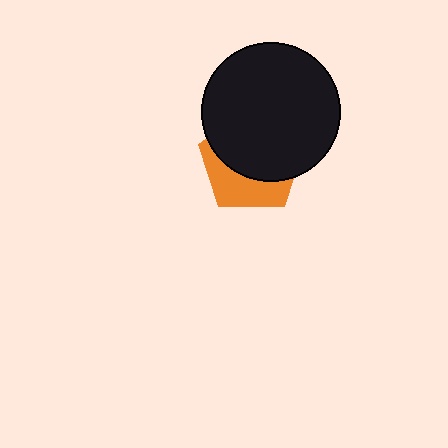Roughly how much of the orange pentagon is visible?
A small part of it is visible (roughly 37%).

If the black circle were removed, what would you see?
You would see the complete orange pentagon.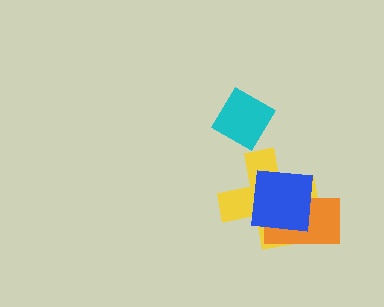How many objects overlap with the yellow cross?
2 objects overlap with the yellow cross.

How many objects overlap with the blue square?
2 objects overlap with the blue square.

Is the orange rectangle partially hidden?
Yes, it is partially covered by another shape.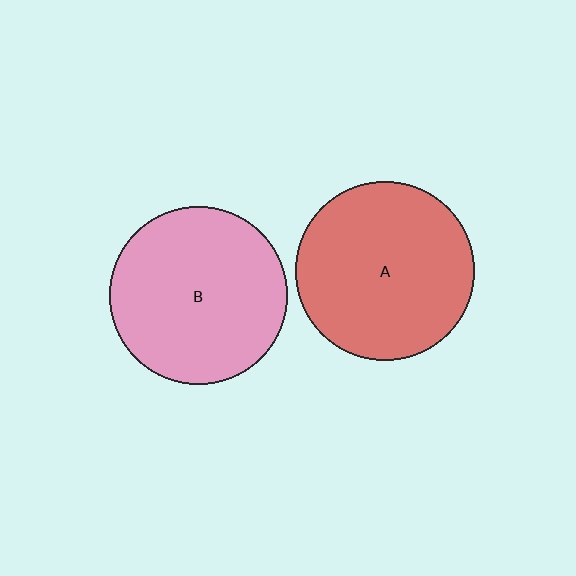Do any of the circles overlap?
No, none of the circles overlap.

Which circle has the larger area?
Circle A (red).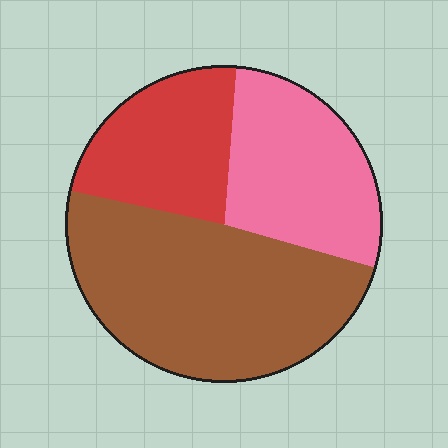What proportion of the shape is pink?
Pink covers about 30% of the shape.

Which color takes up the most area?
Brown, at roughly 50%.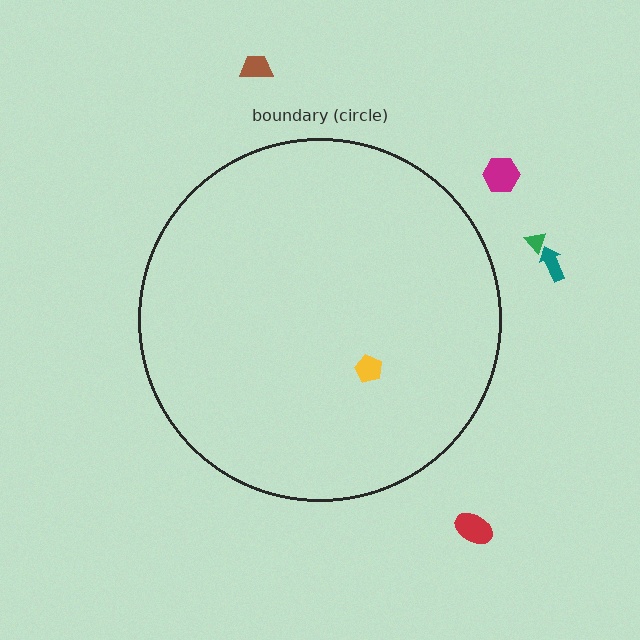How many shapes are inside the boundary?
1 inside, 5 outside.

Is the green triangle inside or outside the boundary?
Outside.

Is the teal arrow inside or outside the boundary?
Outside.